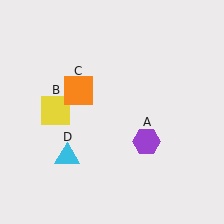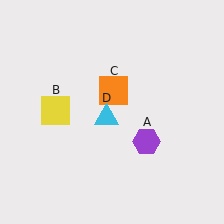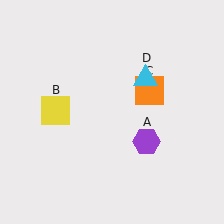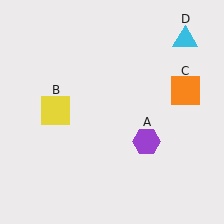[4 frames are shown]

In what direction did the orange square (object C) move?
The orange square (object C) moved right.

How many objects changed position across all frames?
2 objects changed position: orange square (object C), cyan triangle (object D).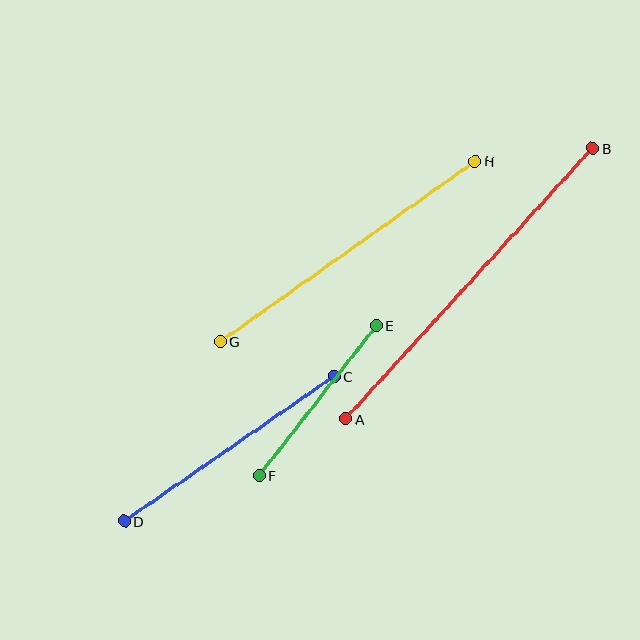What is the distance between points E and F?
The distance is approximately 190 pixels.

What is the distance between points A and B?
The distance is approximately 366 pixels.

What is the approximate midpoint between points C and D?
The midpoint is at approximately (229, 449) pixels.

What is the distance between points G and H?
The distance is approximately 312 pixels.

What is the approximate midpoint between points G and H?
The midpoint is at approximately (348, 251) pixels.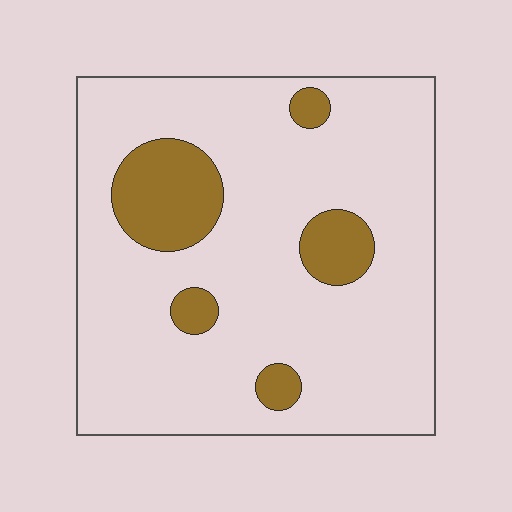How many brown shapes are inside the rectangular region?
5.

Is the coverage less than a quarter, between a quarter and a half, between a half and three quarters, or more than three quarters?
Less than a quarter.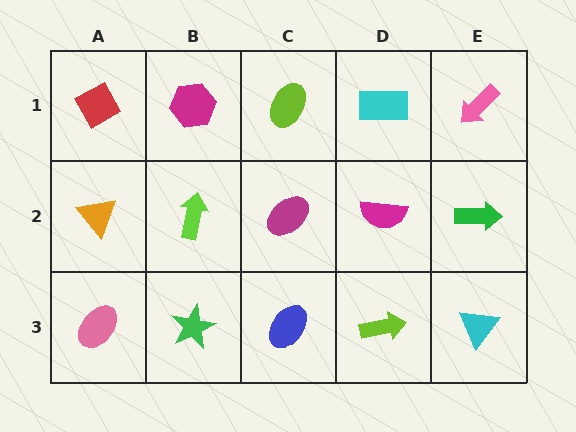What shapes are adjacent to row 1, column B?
A lime arrow (row 2, column B), a red diamond (row 1, column A), a lime ellipse (row 1, column C).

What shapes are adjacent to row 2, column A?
A red diamond (row 1, column A), a pink ellipse (row 3, column A), a lime arrow (row 2, column B).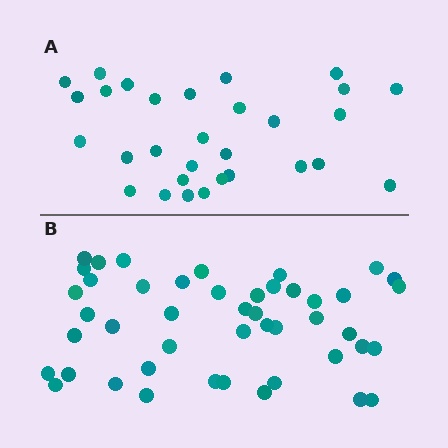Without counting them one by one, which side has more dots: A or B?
Region B (the bottom region) has more dots.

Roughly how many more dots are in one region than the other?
Region B has approximately 15 more dots than region A.